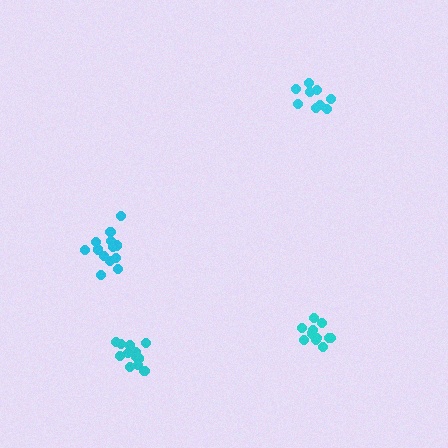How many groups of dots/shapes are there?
There are 4 groups.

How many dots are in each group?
Group 1: 12 dots, Group 2: 11 dots, Group 3: 9 dots, Group 4: 13 dots (45 total).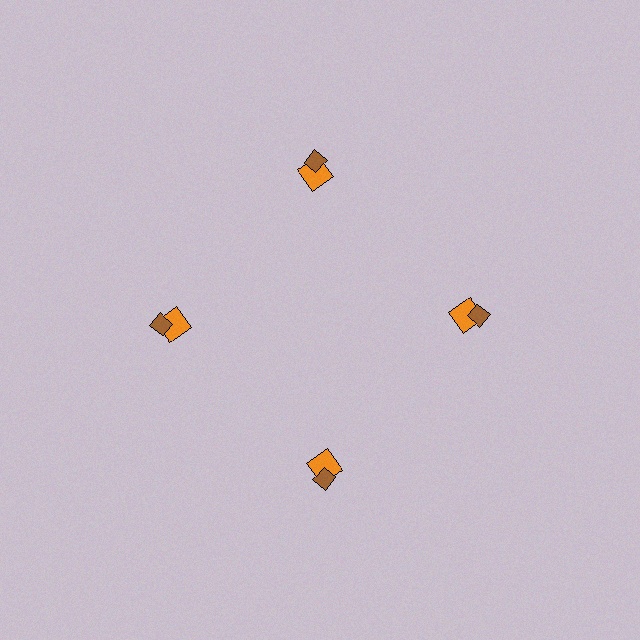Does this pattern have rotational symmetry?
Yes, this pattern has 4-fold rotational symmetry. It looks the same after rotating 90 degrees around the center.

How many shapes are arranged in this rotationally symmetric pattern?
There are 8 shapes, arranged in 4 groups of 2.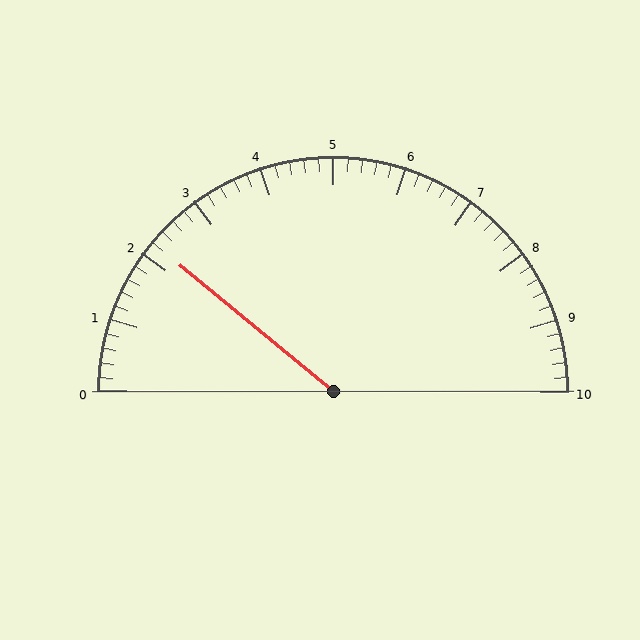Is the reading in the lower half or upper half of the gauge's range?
The reading is in the lower half of the range (0 to 10).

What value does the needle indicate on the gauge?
The needle indicates approximately 2.2.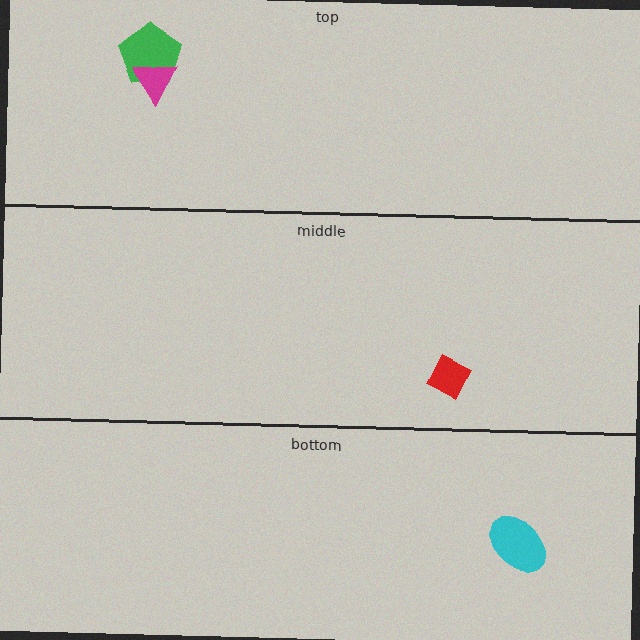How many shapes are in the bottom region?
1.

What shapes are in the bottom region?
The cyan ellipse.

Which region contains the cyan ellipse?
The bottom region.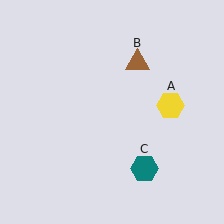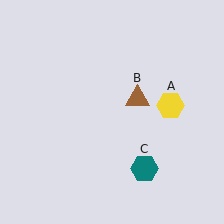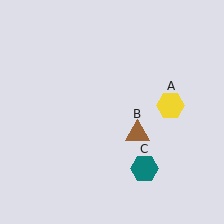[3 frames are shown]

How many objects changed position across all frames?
1 object changed position: brown triangle (object B).